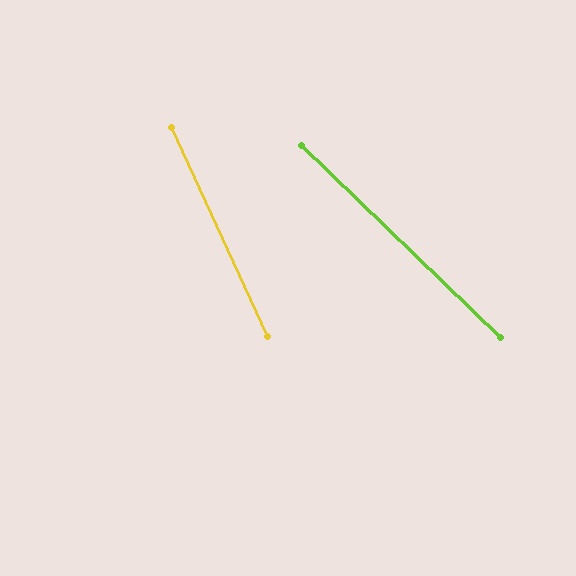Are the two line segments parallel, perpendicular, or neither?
Neither parallel nor perpendicular — they differ by about 21°.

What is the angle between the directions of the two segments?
Approximately 21 degrees.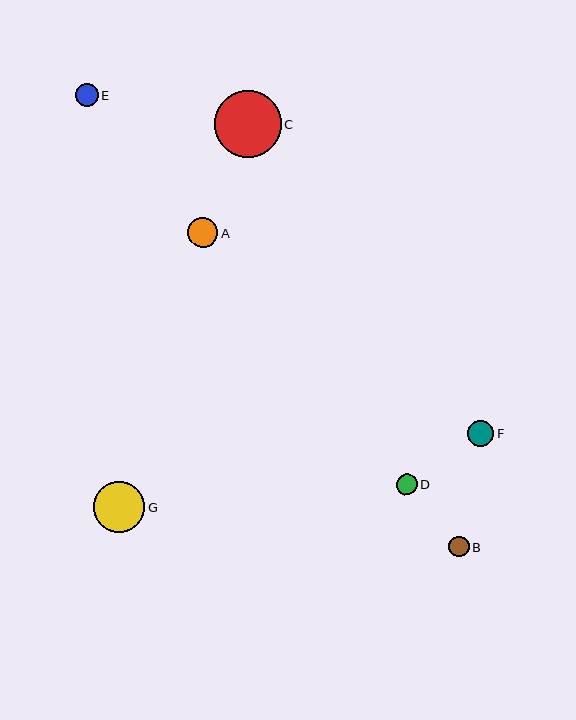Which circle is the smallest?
Circle B is the smallest with a size of approximately 20 pixels.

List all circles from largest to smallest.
From largest to smallest: C, G, A, F, E, D, B.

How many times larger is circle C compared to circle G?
Circle C is approximately 1.3 times the size of circle G.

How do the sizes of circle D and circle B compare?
Circle D and circle B are approximately the same size.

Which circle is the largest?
Circle C is the largest with a size of approximately 67 pixels.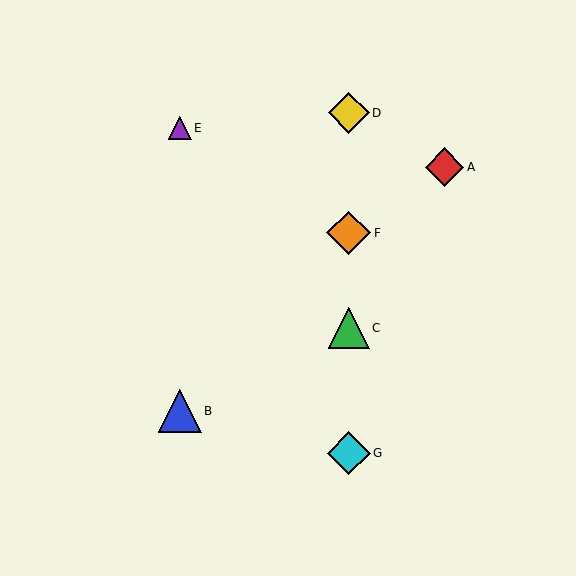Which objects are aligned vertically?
Objects C, D, F, G are aligned vertically.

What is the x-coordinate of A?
Object A is at x≈444.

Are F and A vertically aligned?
No, F is at x≈349 and A is at x≈444.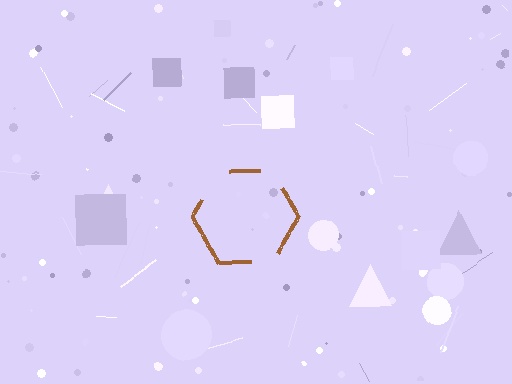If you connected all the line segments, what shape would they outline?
They would outline a hexagon.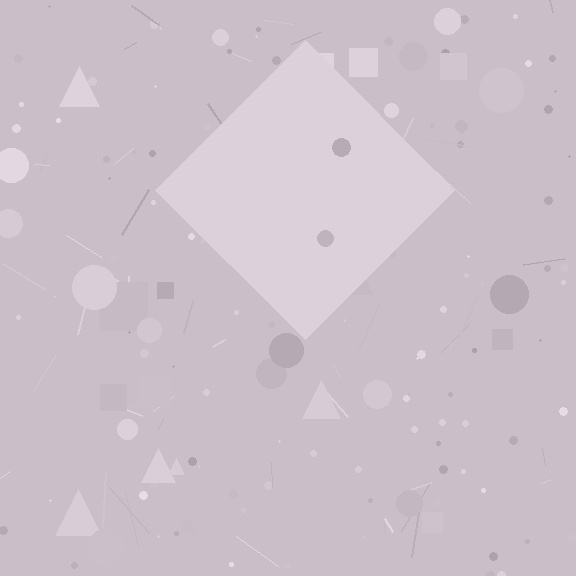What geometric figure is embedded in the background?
A diamond is embedded in the background.